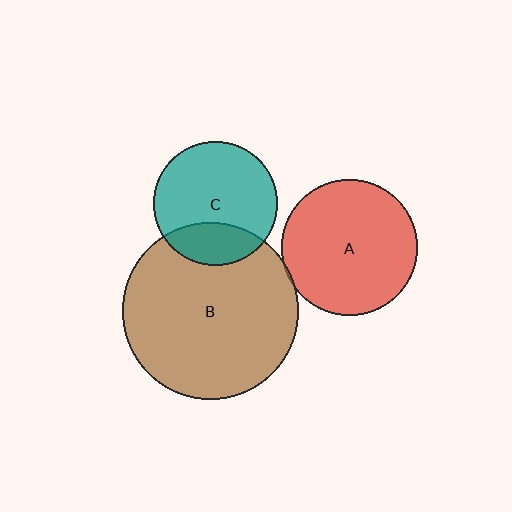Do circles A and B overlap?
Yes.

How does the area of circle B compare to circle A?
Approximately 1.7 times.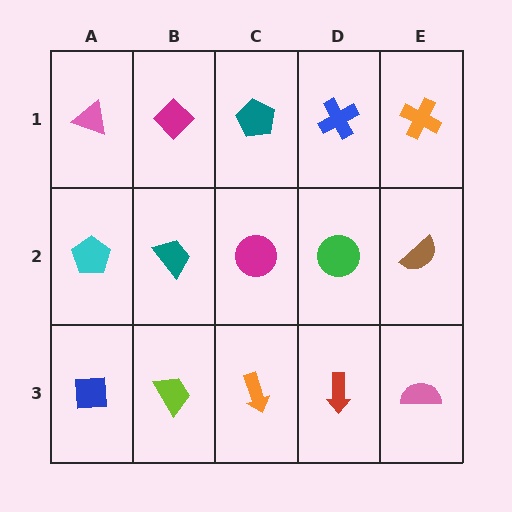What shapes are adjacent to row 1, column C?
A magenta circle (row 2, column C), a magenta diamond (row 1, column B), a blue cross (row 1, column D).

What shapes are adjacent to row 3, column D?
A green circle (row 2, column D), an orange arrow (row 3, column C), a pink semicircle (row 3, column E).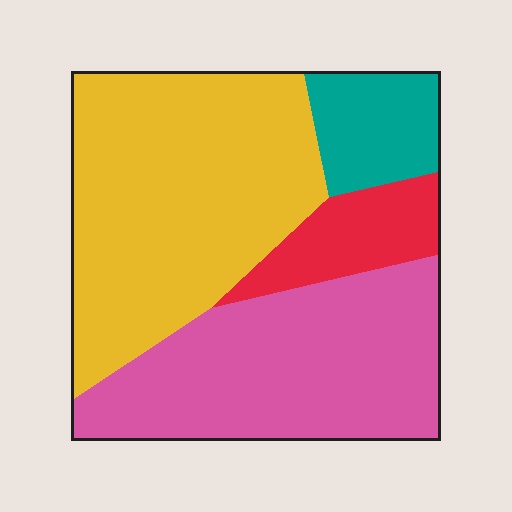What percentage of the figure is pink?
Pink covers around 35% of the figure.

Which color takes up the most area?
Yellow, at roughly 45%.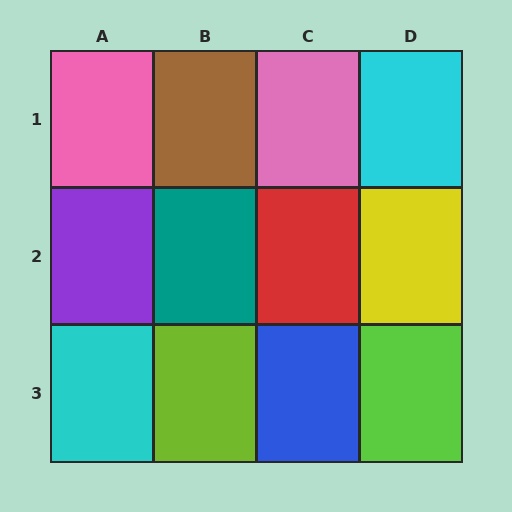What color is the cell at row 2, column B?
Teal.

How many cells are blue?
1 cell is blue.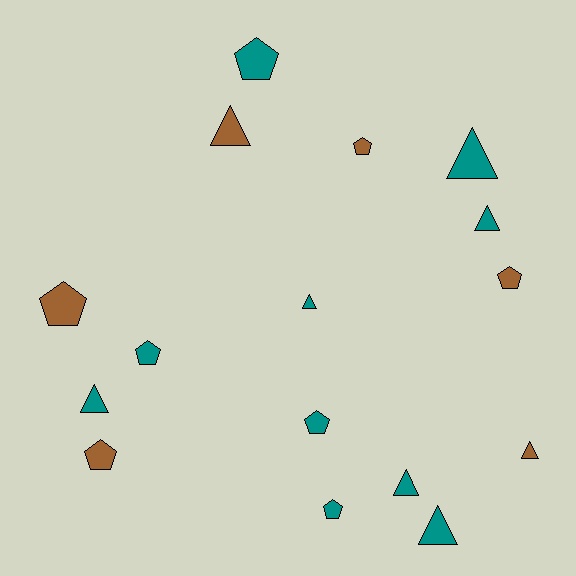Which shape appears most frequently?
Pentagon, with 8 objects.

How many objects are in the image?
There are 16 objects.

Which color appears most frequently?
Teal, with 10 objects.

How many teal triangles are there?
There are 6 teal triangles.